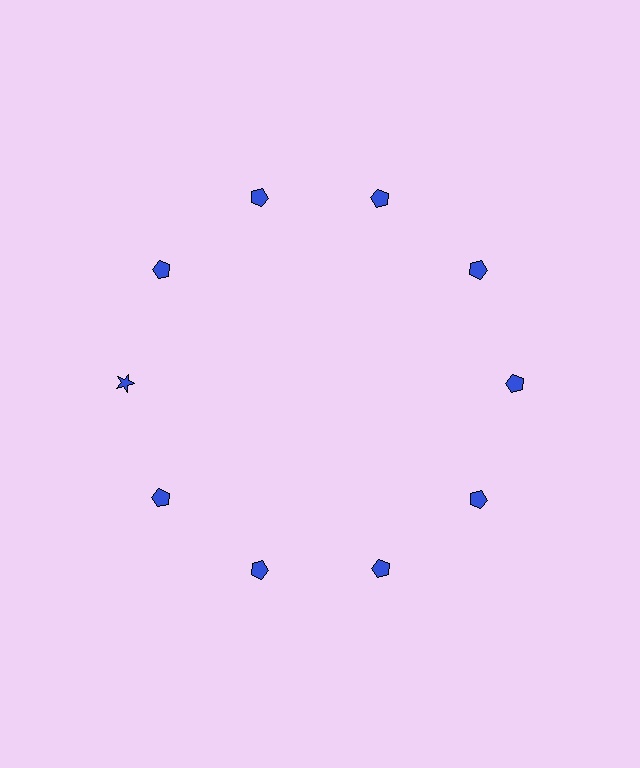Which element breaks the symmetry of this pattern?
The blue star at roughly the 9 o'clock position breaks the symmetry. All other shapes are blue pentagons.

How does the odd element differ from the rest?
It has a different shape: star instead of pentagon.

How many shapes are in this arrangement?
There are 10 shapes arranged in a ring pattern.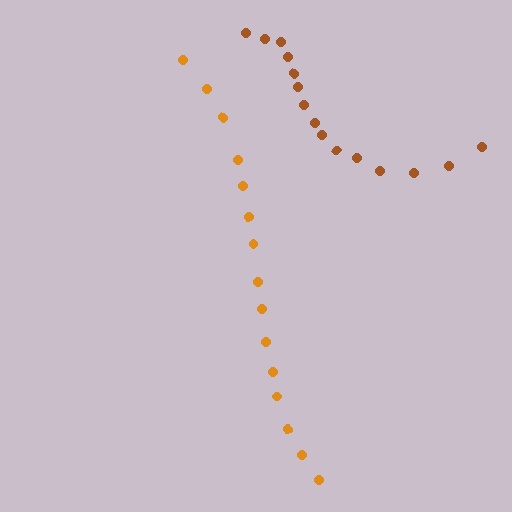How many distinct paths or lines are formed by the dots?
There are 2 distinct paths.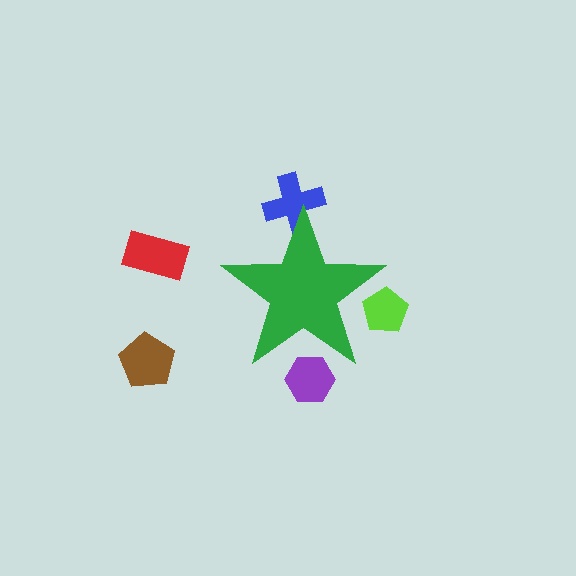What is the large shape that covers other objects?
A green star.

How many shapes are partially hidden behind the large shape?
3 shapes are partially hidden.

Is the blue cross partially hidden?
Yes, the blue cross is partially hidden behind the green star.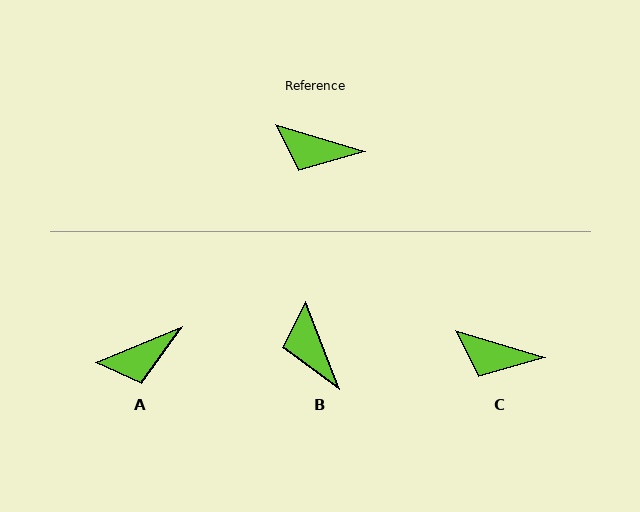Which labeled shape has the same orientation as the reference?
C.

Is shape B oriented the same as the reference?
No, it is off by about 52 degrees.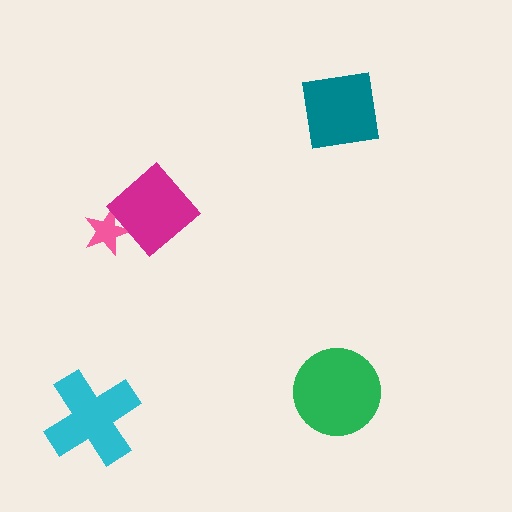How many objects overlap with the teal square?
0 objects overlap with the teal square.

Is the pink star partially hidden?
Yes, it is partially covered by another shape.